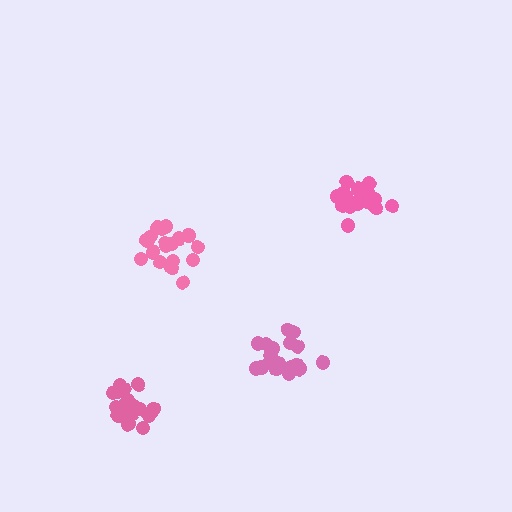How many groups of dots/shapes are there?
There are 4 groups.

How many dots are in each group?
Group 1: 20 dots, Group 2: 17 dots, Group 3: 19 dots, Group 4: 18 dots (74 total).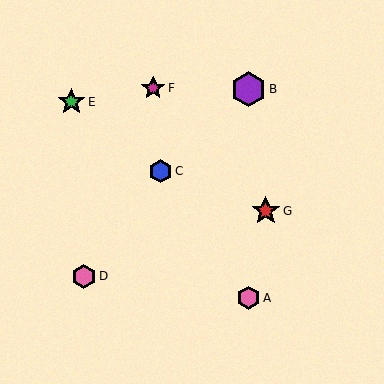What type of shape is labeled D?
Shape D is a pink hexagon.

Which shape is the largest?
The purple hexagon (labeled B) is the largest.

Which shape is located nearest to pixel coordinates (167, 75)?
The magenta star (labeled F) at (153, 88) is nearest to that location.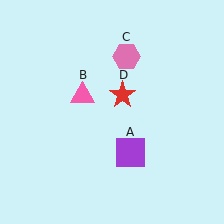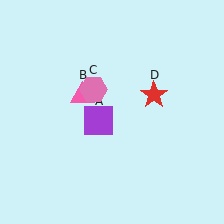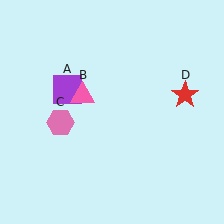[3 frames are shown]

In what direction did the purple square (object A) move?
The purple square (object A) moved up and to the left.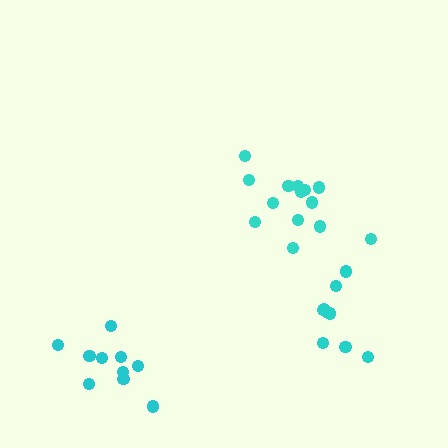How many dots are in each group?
Group 1: 10 dots, Group 2: 9 dots, Group 3: 14 dots (33 total).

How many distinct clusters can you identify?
There are 3 distinct clusters.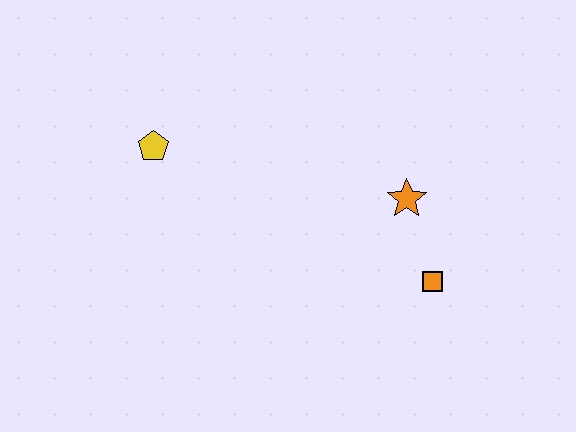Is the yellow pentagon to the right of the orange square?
No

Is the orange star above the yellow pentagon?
No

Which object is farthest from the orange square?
The yellow pentagon is farthest from the orange square.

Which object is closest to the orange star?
The orange square is closest to the orange star.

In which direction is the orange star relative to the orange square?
The orange star is above the orange square.